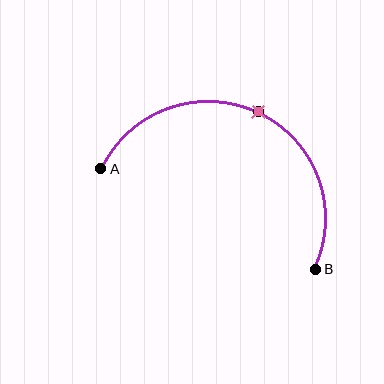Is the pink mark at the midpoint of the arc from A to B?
Yes. The pink mark lies on the arc at equal arc-length from both A and B — it is the arc midpoint.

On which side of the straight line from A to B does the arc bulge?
The arc bulges above the straight line connecting A and B.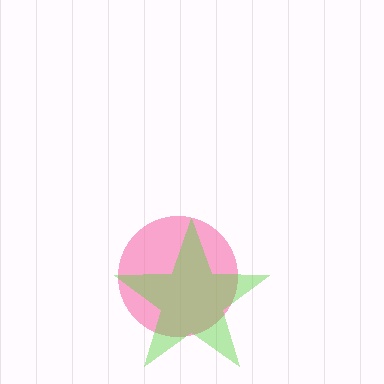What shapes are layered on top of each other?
The layered shapes are: a pink circle, a lime star.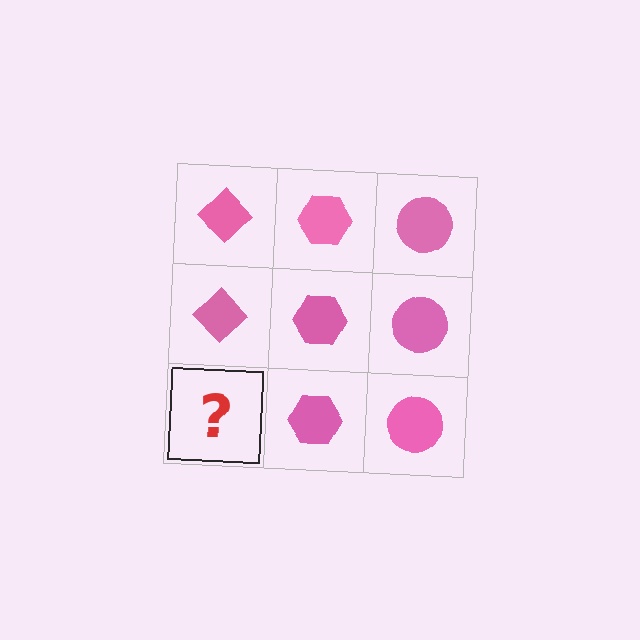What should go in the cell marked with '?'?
The missing cell should contain a pink diamond.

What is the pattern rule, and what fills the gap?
The rule is that each column has a consistent shape. The gap should be filled with a pink diamond.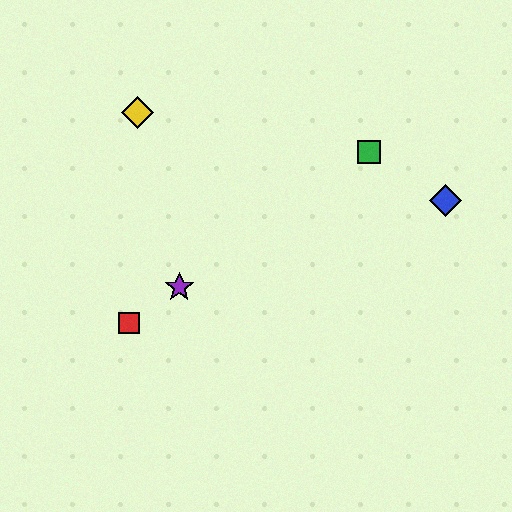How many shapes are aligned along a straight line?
3 shapes (the red square, the green square, the purple star) are aligned along a straight line.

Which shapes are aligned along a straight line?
The red square, the green square, the purple star are aligned along a straight line.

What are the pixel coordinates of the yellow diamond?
The yellow diamond is at (138, 113).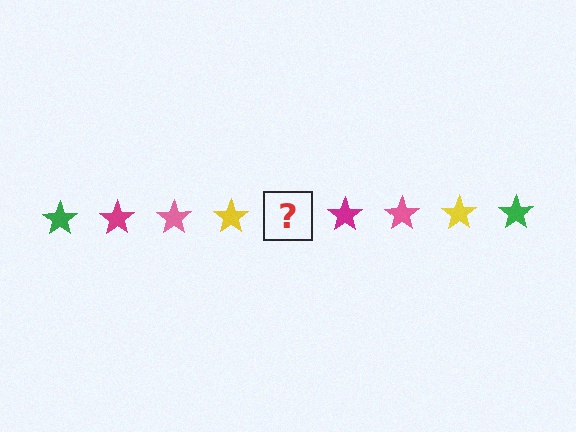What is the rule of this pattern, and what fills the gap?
The rule is that the pattern cycles through green, magenta, pink, yellow stars. The gap should be filled with a green star.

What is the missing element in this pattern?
The missing element is a green star.